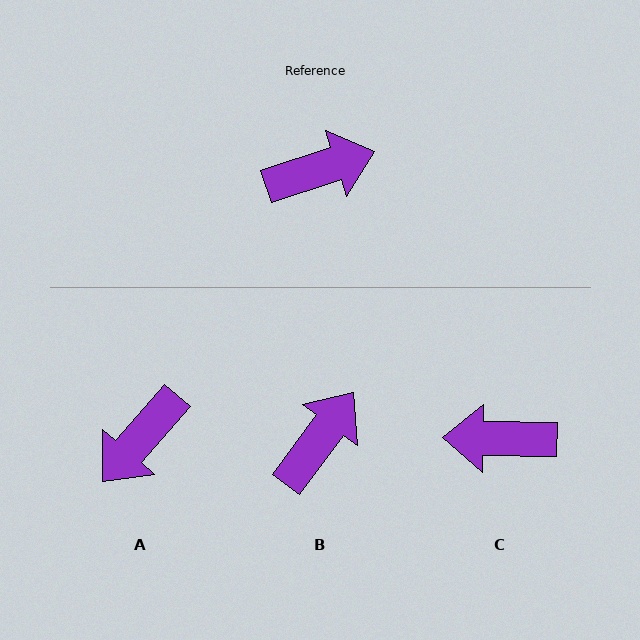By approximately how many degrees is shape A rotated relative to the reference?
Approximately 149 degrees clockwise.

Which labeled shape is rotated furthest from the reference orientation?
C, about 161 degrees away.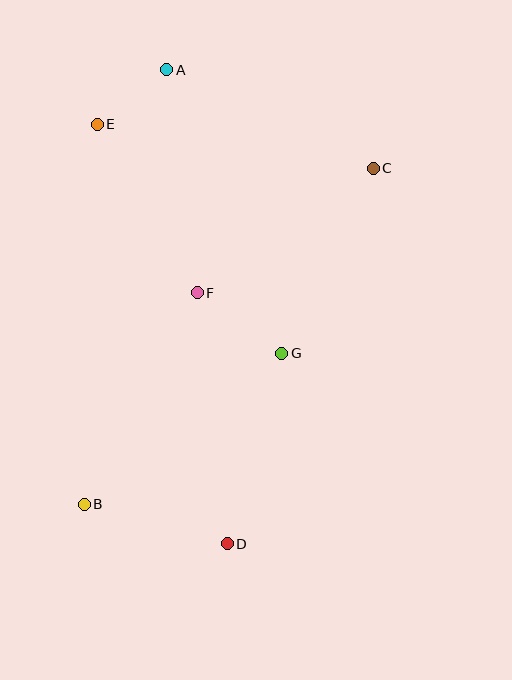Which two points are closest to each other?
Points A and E are closest to each other.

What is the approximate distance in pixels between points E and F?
The distance between E and F is approximately 196 pixels.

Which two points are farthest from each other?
Points A and D are farthest from each other.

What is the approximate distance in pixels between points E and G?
The distance between E and G is approximately 294 pixels.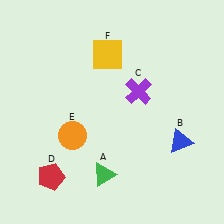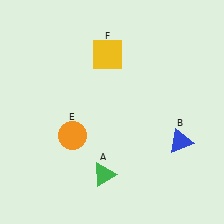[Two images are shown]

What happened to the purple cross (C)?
The purple cross (C) was removed in Image 2. It was in the top-right area of Image 1.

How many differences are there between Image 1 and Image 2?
There are 2 differences between the two images.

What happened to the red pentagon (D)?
The red pentagon (D) was removed in Image 2. It was in the bottom-left area of Image 1.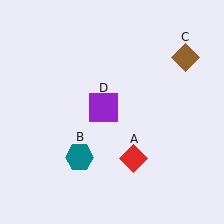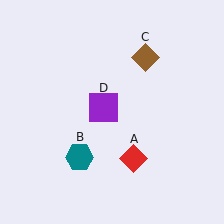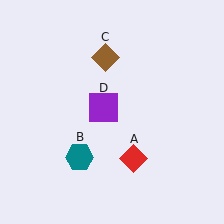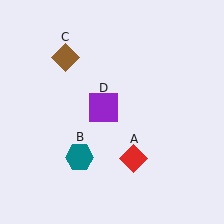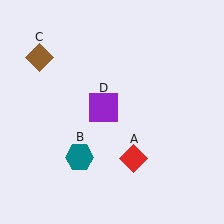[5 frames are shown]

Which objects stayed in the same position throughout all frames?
Red diamond (object A) and teal hexagon (object B) and purple square (object D) remained stationary.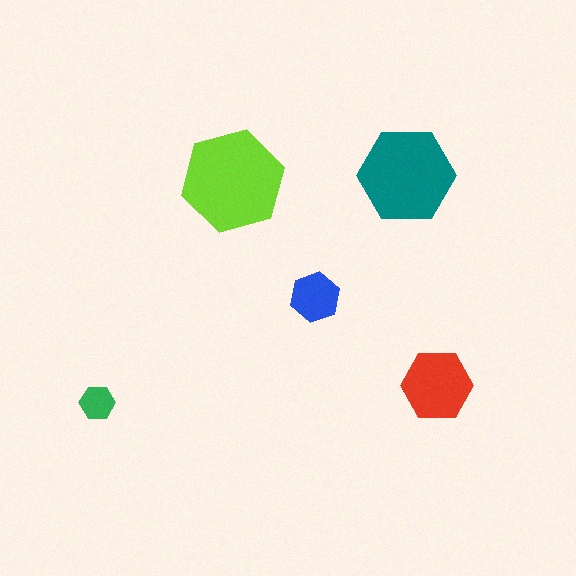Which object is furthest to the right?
The red hexagon is rightmost.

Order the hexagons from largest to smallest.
the lime one, the teal one, the red one, the blue one, the green one.